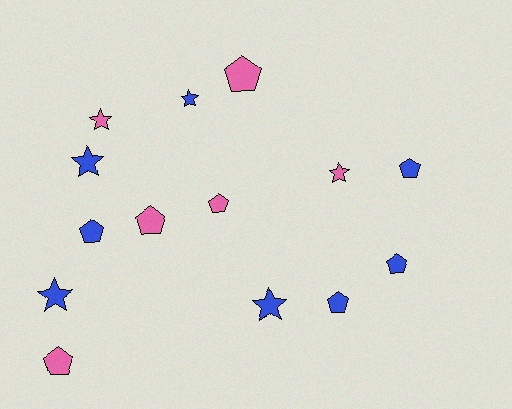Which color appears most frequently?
Blue, with 8 objects.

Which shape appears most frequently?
Pentagon, with 8 objects.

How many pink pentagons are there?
There are 4 pink pentagons.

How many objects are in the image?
There are 14 objects.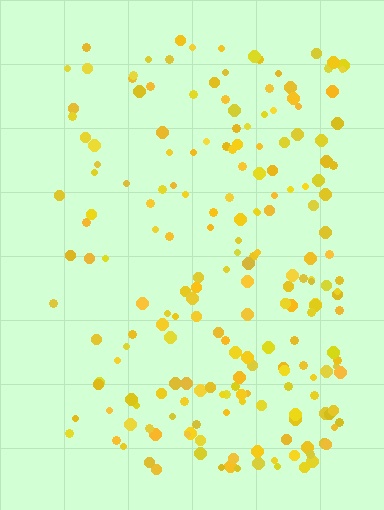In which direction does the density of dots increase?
From left to right, with the right side densest.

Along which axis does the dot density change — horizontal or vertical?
Horizontal.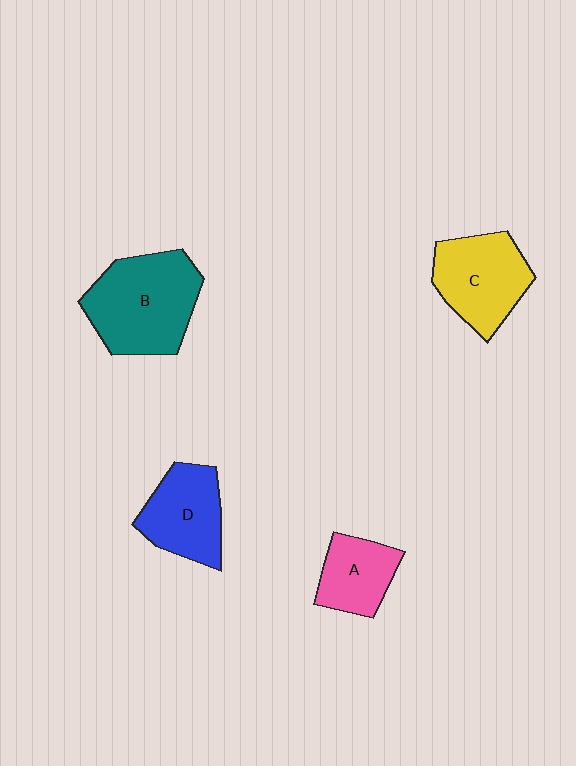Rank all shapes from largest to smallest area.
From largest to smallest: B (teal), C (yellow), D (blue), A (pink).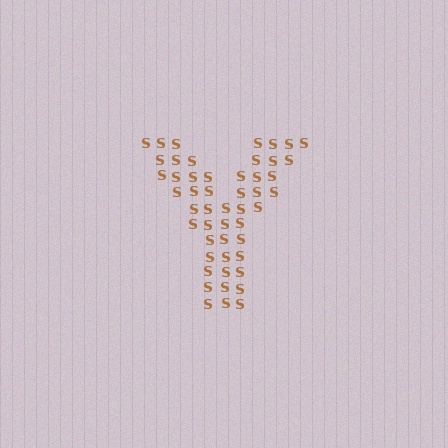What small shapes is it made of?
It is made of small letter S's.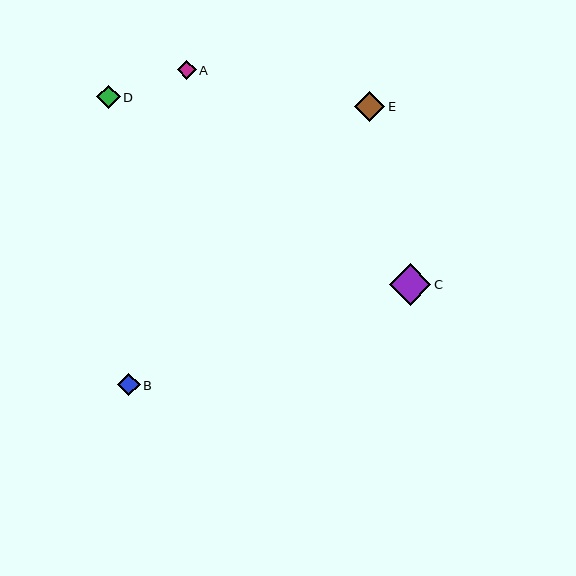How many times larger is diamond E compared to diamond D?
Diamond E is approximately 1.3 times the size of diamond D.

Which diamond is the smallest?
Diamond A is the smallest with a size of approximately 19 pixels.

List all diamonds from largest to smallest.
From largest to smallest: C, E, D, B, A.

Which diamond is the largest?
Diamond C is the largest with a size of approximately 41 pixels.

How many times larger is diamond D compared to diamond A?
Diamond D is approximately 1.2 times the size of diamond A.